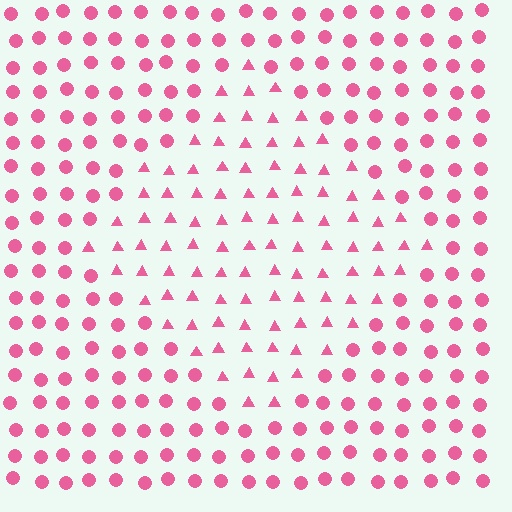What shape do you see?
I see a diamond.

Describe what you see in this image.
The image is filled with small pink elements arranged in a uniform grid. A diamond-shaped region contains triangles, while the surrounding area contains circles. The boundary is defined purely by the change in element shape.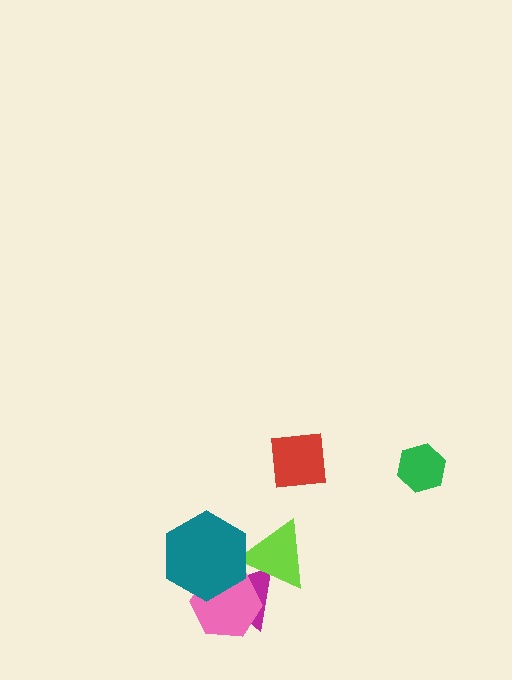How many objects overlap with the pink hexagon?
2 objects overlap with the pink hexagon.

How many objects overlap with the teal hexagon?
3 objects overlap with the teal hexagon.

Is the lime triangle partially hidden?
Yes, it is partially covered by another shape.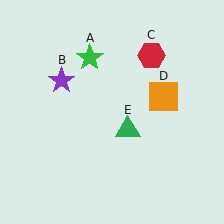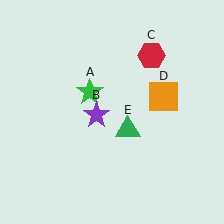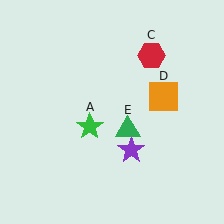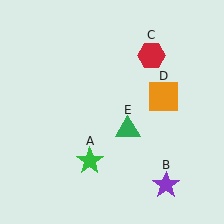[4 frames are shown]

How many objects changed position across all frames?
2 objects changed position: green star (object A), purple star (object B).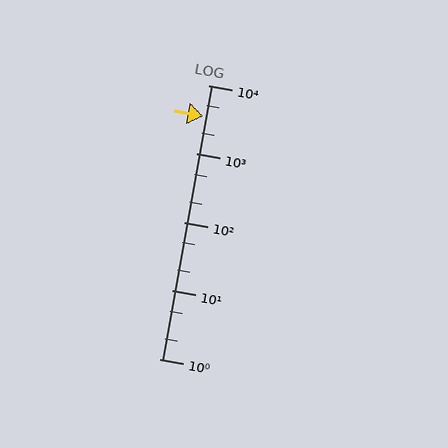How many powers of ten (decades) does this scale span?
The scale spans 4 decades, from 1 to 10000.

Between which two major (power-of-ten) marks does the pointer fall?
The pointer is between 1000 and 10000.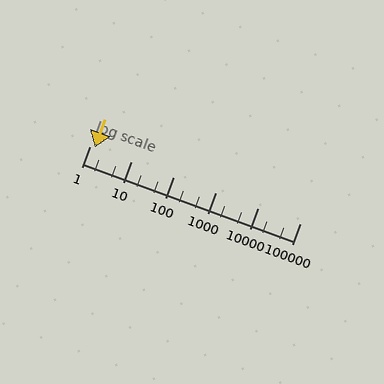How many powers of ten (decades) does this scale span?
The scale spans 5 decades, from 1 to 100000.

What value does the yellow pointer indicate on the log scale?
The pointer indicates approximately 1.3.